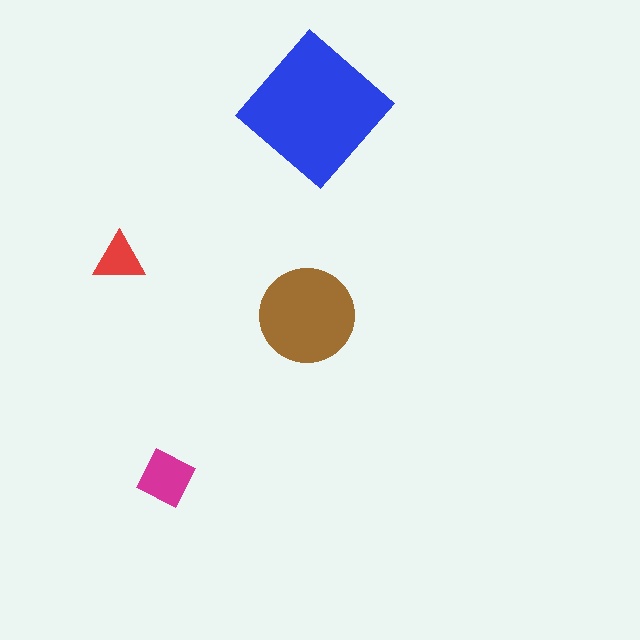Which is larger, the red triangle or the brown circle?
The brown circle.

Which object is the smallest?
The red triangle.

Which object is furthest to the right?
The blue diamond is rightmost.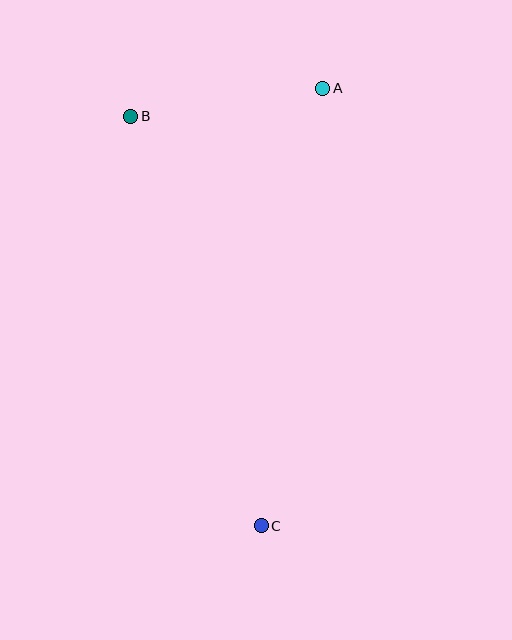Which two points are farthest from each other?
Points A and C are farthest from each other.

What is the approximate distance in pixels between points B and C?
The distance between B and C is approximately 430 pixels.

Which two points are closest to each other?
Points A and B are closest to each other.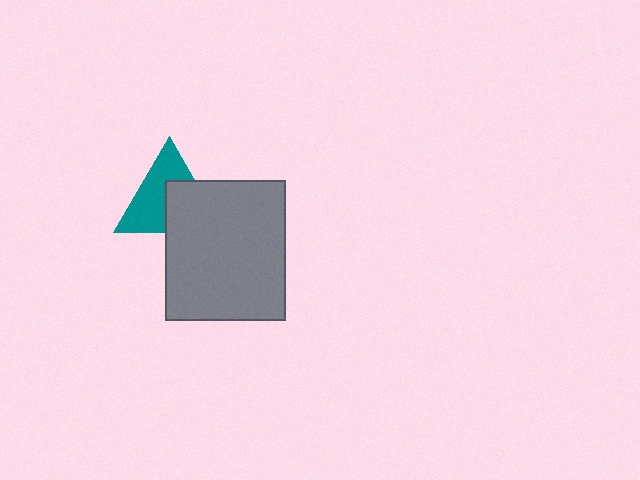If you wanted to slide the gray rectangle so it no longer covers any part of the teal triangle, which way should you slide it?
Slide it toward the lower-right — that is the most direct way to separate the two shapes.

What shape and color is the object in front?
The object in front is a gray rectangle.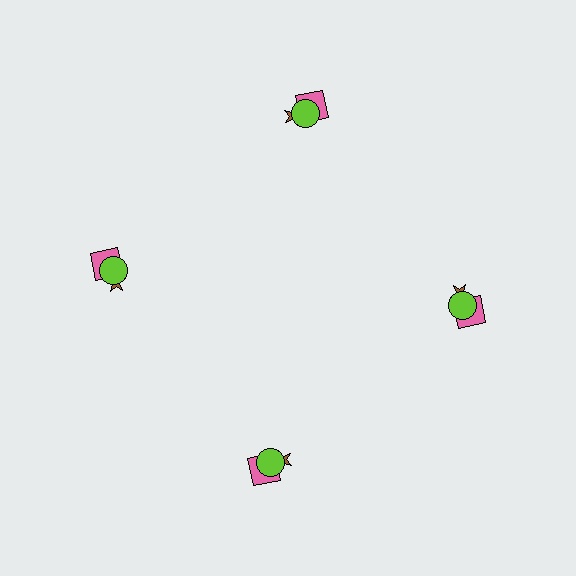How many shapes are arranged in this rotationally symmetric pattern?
There are 12 shapes, arranged in 4 groups of 3.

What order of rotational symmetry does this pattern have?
This pattern has 4-fold rotational symmetry.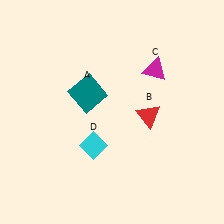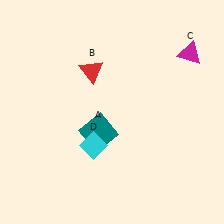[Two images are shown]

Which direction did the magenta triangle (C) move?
The magenta triangle (C) moved right.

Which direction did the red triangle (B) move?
The red triangle (B) moved left.